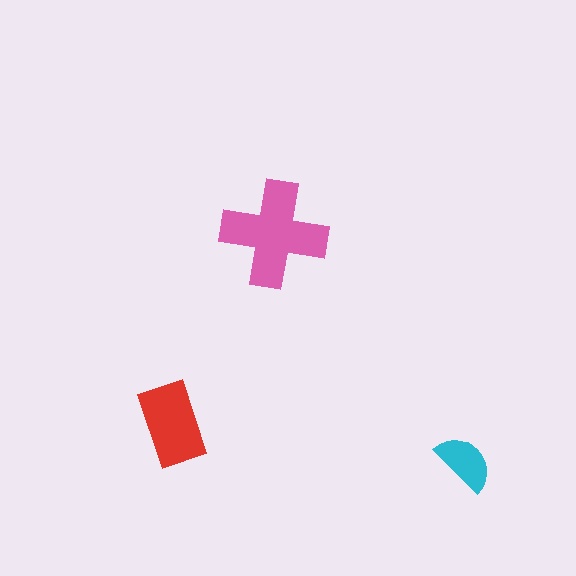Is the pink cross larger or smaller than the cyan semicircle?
Larger.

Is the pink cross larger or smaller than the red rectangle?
Larger.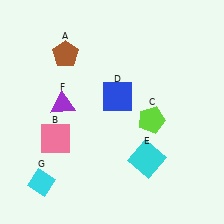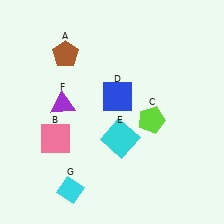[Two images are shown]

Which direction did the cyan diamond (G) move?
The cyan diamond (G) moved right.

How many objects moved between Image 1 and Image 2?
2 objects moved between the two images.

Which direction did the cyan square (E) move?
The cyan square (E) moved left.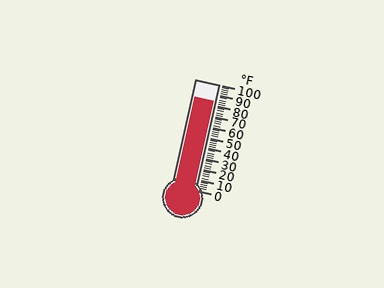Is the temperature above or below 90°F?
The temperature is below 90°F.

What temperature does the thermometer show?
The thermometer shows approximately 84°F.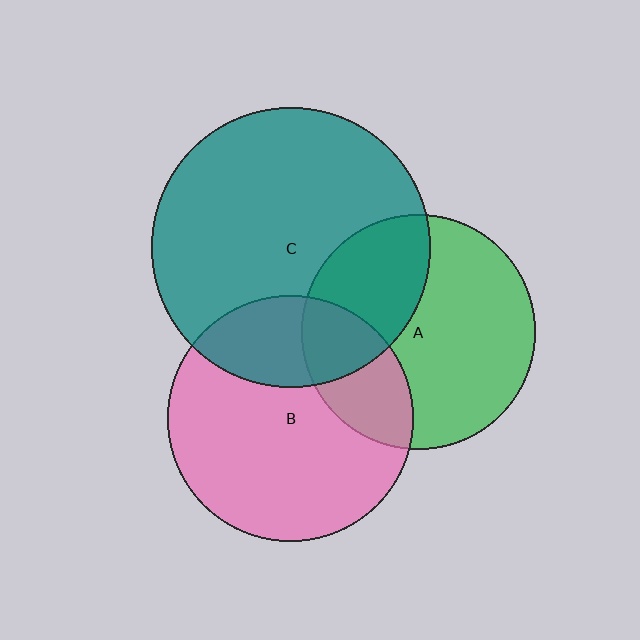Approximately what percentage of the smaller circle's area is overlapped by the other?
Approximately 25%.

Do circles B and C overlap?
Yes.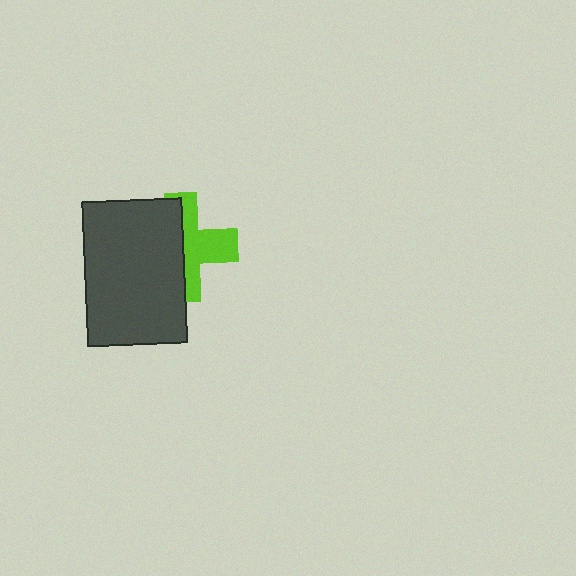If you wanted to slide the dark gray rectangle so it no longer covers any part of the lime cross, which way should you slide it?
Slide it left — that is the most direct way to separate the two shapes.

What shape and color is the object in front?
The object in front is a dark gray rectangle.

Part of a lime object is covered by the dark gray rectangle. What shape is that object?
It is a cross.